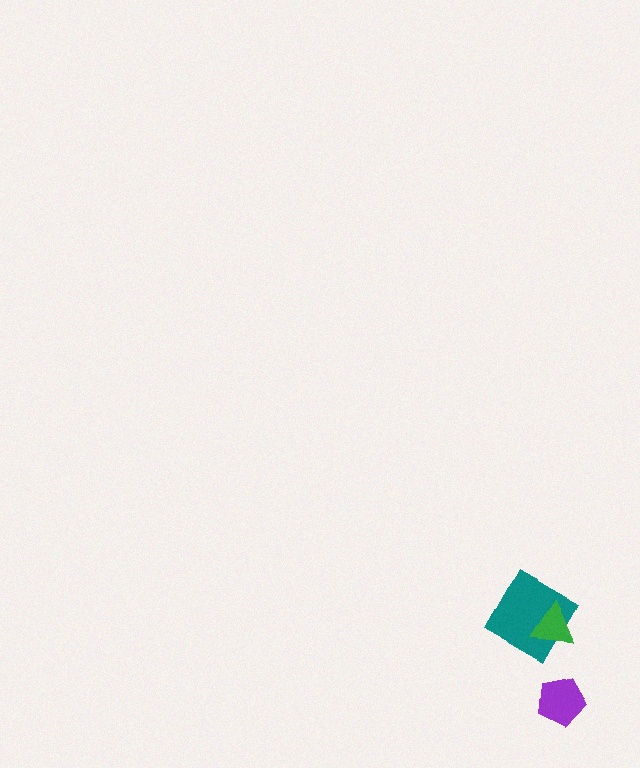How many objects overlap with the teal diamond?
1 object overlaps with the teal diamond.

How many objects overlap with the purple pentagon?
0 objects overlap with the purple pentagon.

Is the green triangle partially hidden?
No, no other shape covers it.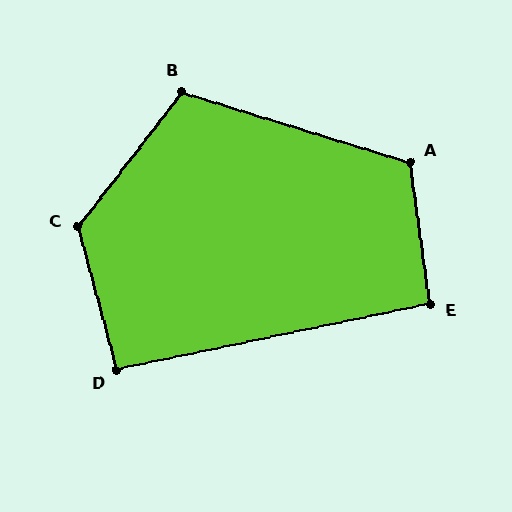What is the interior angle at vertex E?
Approximately 94 degrees (approximately right).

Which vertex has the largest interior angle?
C, at approximately 128 degrees.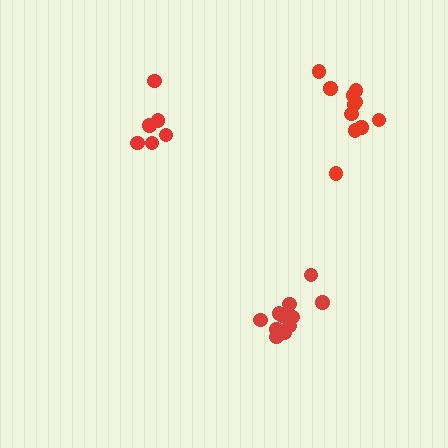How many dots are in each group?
Group 1: 11 dots, Group 2: 6 dots, Group 3: 11 dots (28 total).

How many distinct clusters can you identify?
There are 3 distinct clusters.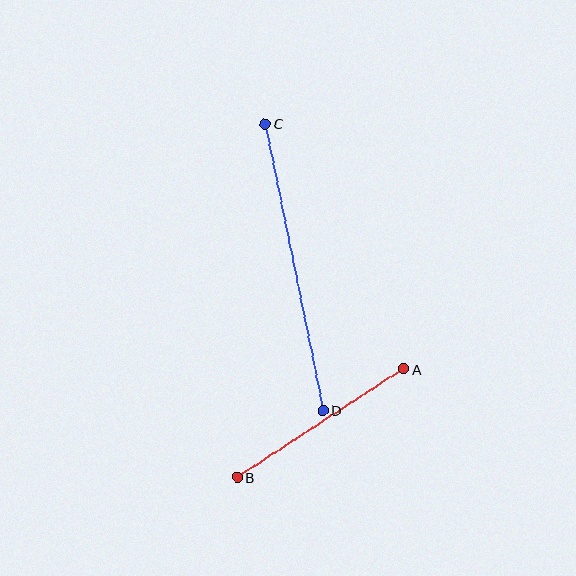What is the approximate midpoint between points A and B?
The midpoint is at approximately (321, 423) pixels.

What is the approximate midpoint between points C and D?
The midpoint is at approximately (294, 267) pixels.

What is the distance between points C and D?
The distance is approximately 292 pixels.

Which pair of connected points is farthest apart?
Points C and D are farthest apart.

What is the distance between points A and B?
The distance is approximately 199 pixels.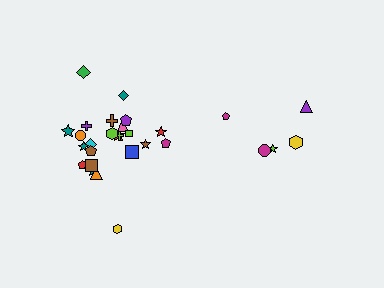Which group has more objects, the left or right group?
The left group.